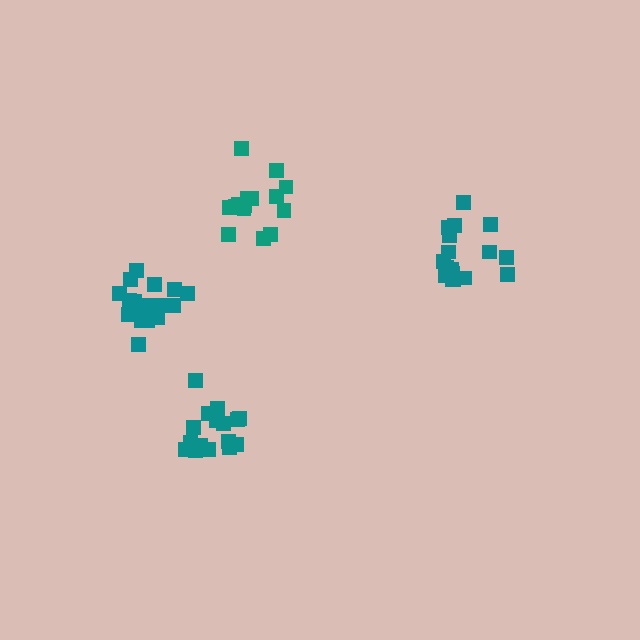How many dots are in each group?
Group 1: 15 dots, Group 2: 20 dots, Group 3: 18 dots, Group 4: 17 dots (70 total).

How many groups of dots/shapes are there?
There are 4 groups.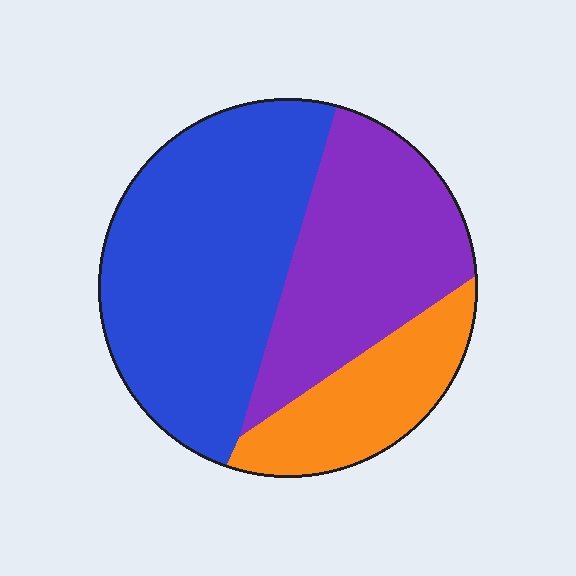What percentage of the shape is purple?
Purple covers around 35% of the shape.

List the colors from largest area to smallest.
From largest to smallest: blue, purple, orange.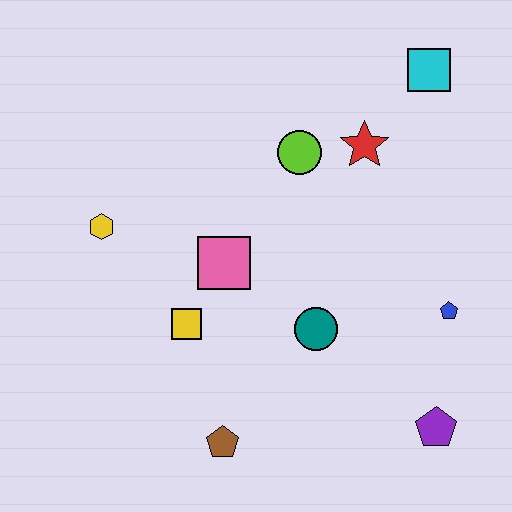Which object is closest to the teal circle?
The pink square is closest to the teal circle.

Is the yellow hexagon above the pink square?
Yes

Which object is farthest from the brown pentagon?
The cyan square is farthest from the brown pentagon.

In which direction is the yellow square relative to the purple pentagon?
The yellow square is to the left of the purple pentagon.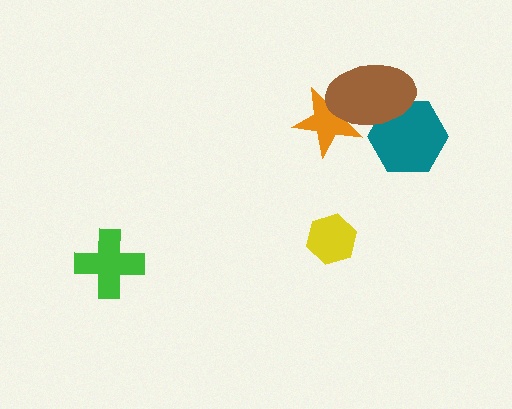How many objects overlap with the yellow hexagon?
0 objects overlap with the yellow hexagon.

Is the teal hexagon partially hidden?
Yes, it is partially covered by another shape.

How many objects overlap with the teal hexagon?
1 object overlaps with the teal hexagon.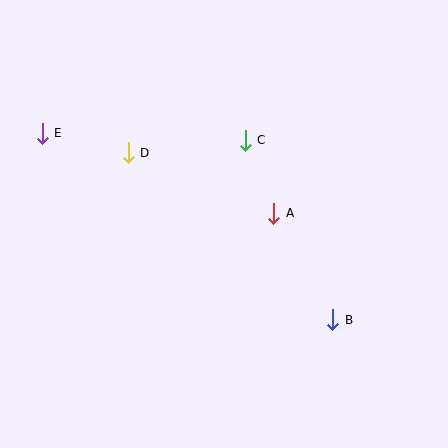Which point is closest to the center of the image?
Point A at (274, 213) is closest to the center.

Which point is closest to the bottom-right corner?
Point B is closest to the bottom-right corner.